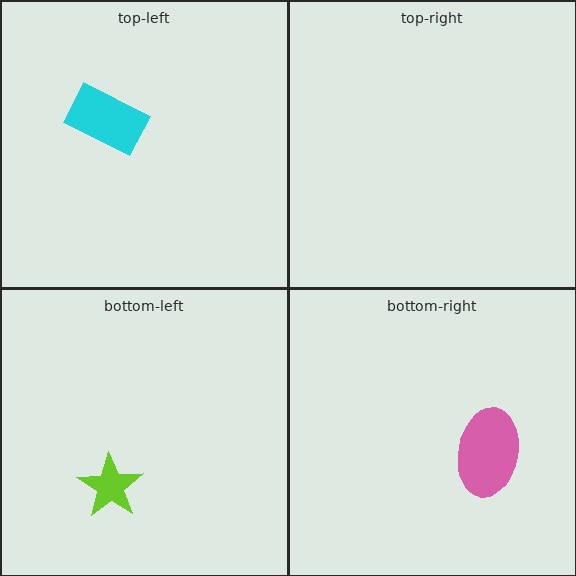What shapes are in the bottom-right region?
The pink ellipse.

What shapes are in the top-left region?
The cyan rectangle.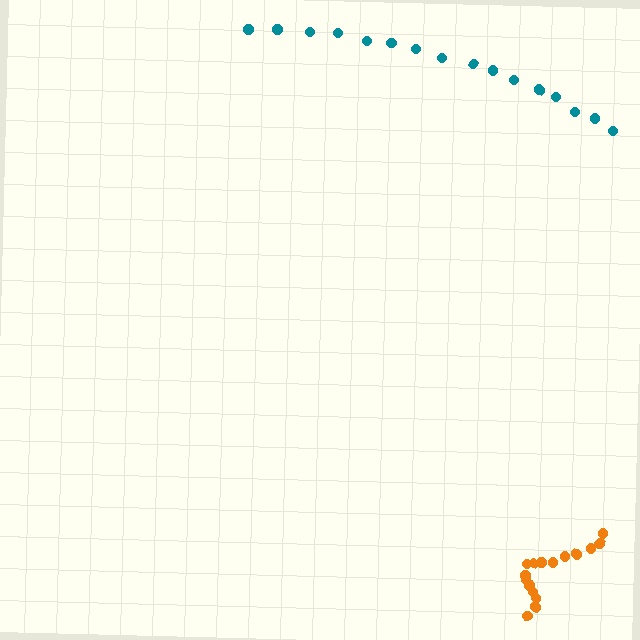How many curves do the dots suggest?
There are 2 distinct paths.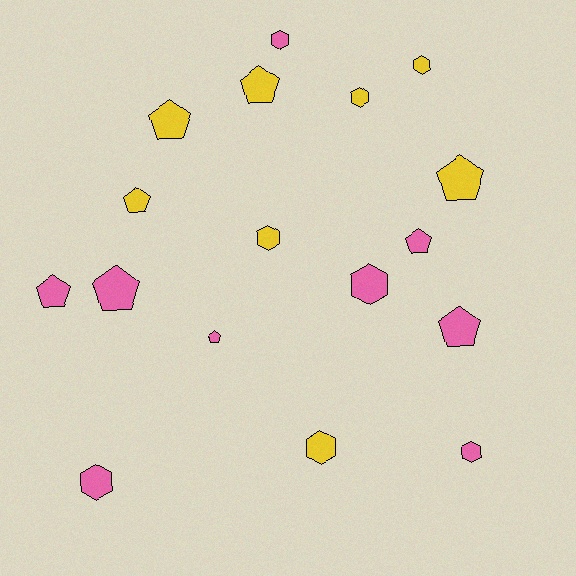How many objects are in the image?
There are 17 objects.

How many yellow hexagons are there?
There are 4 yellow hexagons.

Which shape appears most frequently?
Pentagon, with 9 objects.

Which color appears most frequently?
Pink, with 9 objects.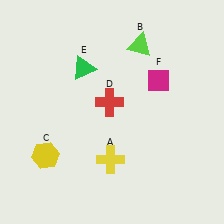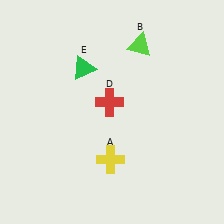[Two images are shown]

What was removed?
The magenta diamond (F), the yellow hexagon (C) were removed in Image 2.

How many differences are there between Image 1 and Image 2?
There are 2 differences between the two images.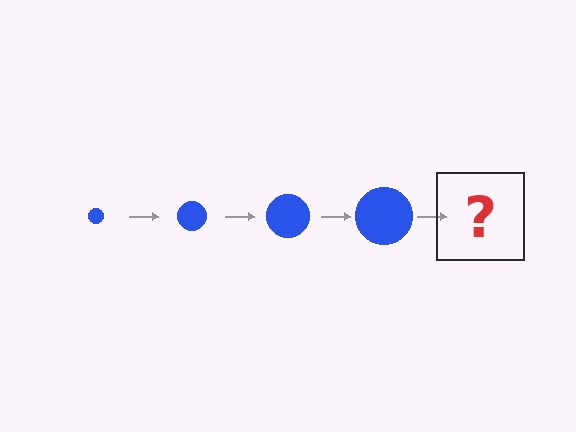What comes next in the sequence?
The next element should be a blue circle, larger than the previous one.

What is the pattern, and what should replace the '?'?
The pattern is that the circle gets progressively larger each step. The '?' should be a blue circle, larger than the previous one.